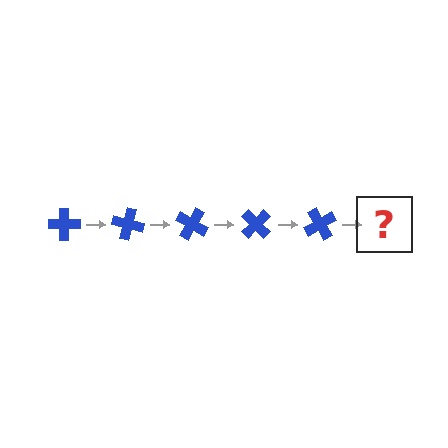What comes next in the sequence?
The next element should be a blue cross rotated 75 degrees.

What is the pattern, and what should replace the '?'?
The pattern is that the cross rotates 15 degrees each step. The '?' should be a blue cross rotated 75 degrees.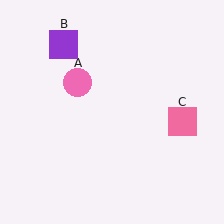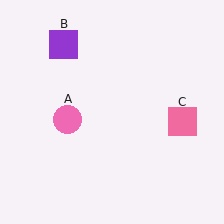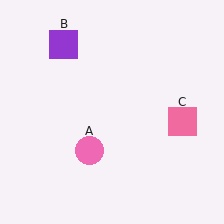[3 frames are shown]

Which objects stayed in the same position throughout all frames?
Purple square (object B) and pink square (object C) remained stationary.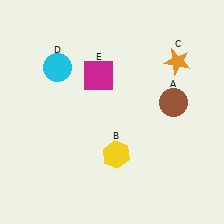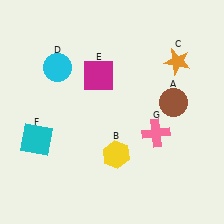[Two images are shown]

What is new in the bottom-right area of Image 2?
A pink cross (G) was added in the bottom-right area of Image 2.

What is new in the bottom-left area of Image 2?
A cyan square (F) was added in the bottom-left area of Image 2.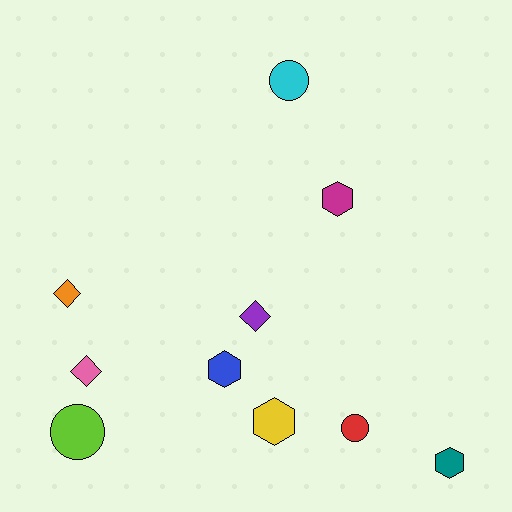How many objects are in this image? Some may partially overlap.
There are 10 objects.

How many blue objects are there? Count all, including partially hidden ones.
There is 1 blue object.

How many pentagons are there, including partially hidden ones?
There are no pentagons.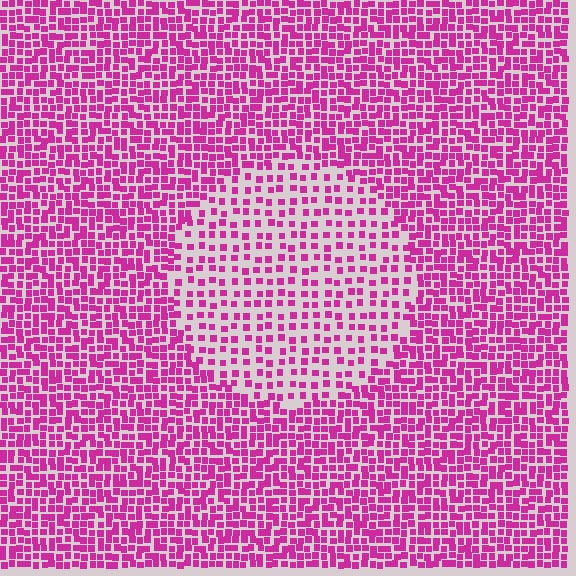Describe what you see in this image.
The image contains small magenta elements arranged at two different densities. A circle-shaped region is visible where the elements are less densely packed than the surrounding area.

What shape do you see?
I see a circle.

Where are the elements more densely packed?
The elements are more densely packed outside the circle boundary.